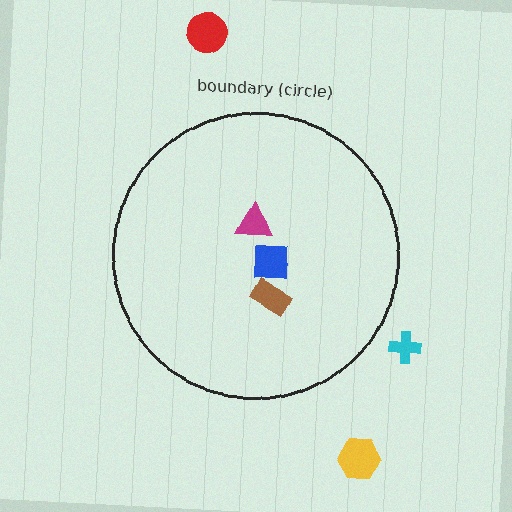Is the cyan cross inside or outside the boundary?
Outside.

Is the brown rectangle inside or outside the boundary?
Inside.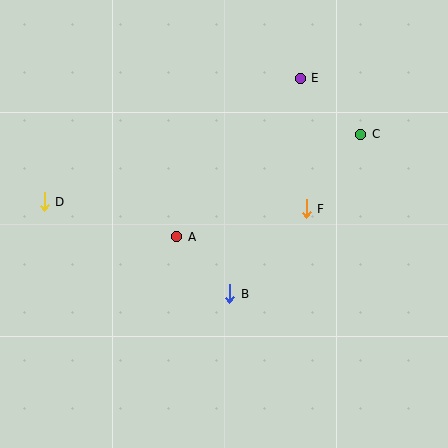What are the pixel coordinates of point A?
Point A is at (177, 237).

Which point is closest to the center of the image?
Point A at (177, 237) is closest to the center.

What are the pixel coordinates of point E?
Point E is at (300, 78).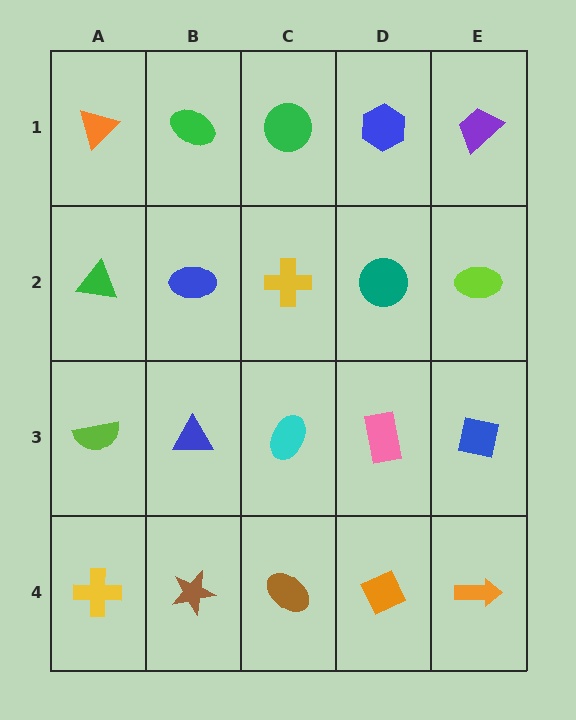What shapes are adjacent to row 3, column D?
A teal circle (row 2, column D), an orange diamond (row 4, column D), a cyan ellipse (row 3, column C), a blue square (row 3, column E).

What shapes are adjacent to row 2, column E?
A purple trapezoid (row 1, column E), a blue square (row 3, column E), a teal circle (row 2, column D).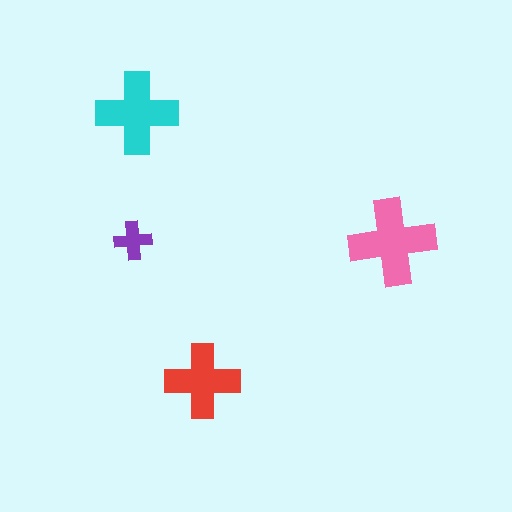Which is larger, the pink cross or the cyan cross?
The pink one.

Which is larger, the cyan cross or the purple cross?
The cyan one.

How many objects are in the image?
There are 4 objects in the image.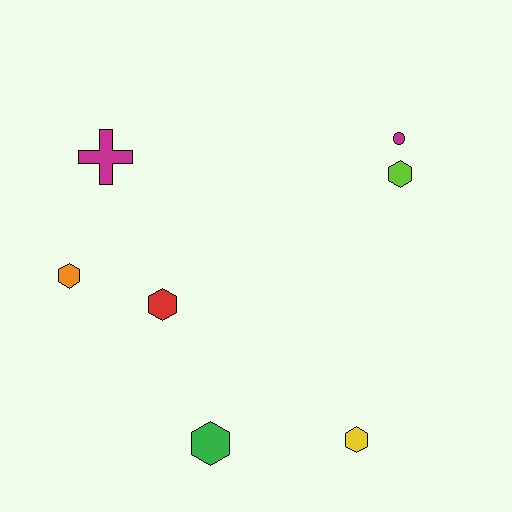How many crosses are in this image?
There is 1 cross.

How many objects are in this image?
There are 7 objects.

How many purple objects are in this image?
There are no purple objects.